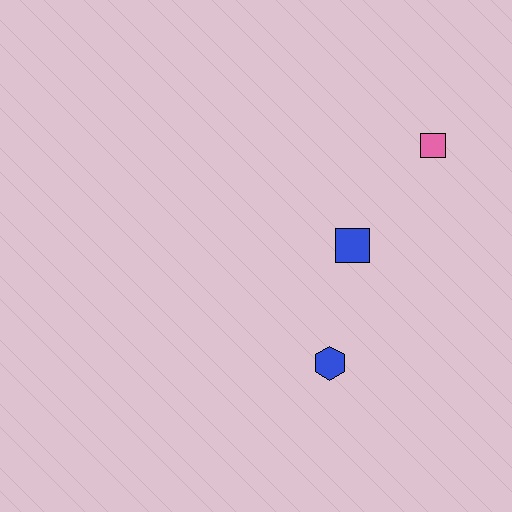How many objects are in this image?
There are 3 objects.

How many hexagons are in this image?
There is 1 hexagon.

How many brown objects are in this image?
There are no brown objects.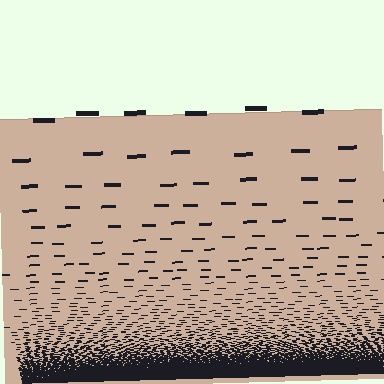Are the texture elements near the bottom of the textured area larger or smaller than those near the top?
Smaller. The gradient is inverted — elements near the bottom are smaller and denser.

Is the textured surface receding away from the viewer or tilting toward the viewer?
The surface appears to tilt toward the viewer. Texture elements get larger and sparser toward the top.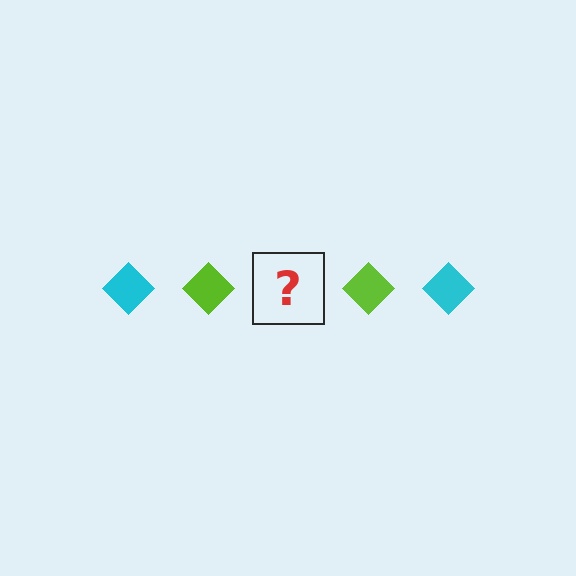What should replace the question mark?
The question mark should be replaced with a cyan diamond.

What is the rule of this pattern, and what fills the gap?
The rule is that the pattern cycles through cyan, lime diamonds. The gap should be filled with a cyan diamond.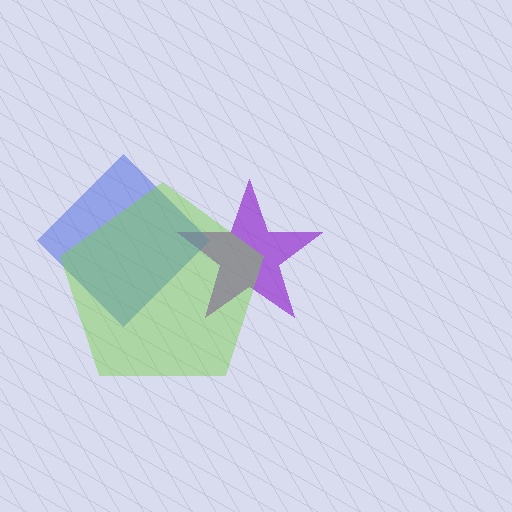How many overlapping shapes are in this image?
There are 3 overlapping shapes in the image.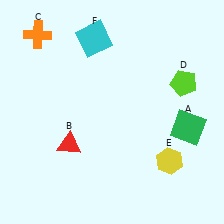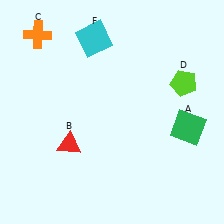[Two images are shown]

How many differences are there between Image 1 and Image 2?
There is 1 difference between the two images.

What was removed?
The yellow hexagon (E) was removed in Image 2.